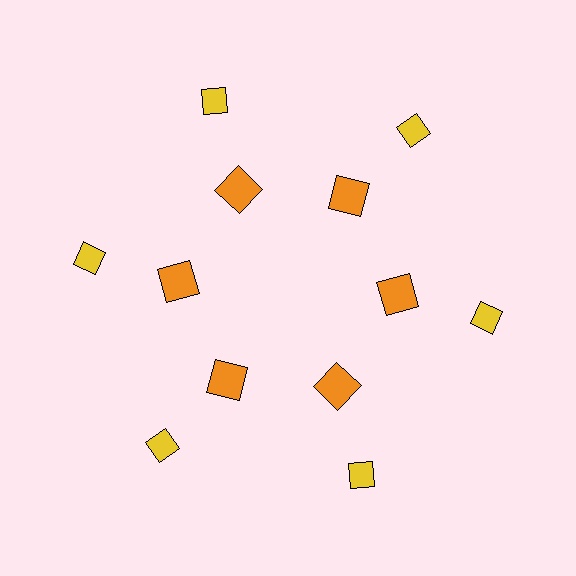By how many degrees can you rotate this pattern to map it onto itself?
The pattern maps onto itself every 60 degrees of rotation.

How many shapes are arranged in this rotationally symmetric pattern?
There are 12 shapes, arranged in 6 groups of 2.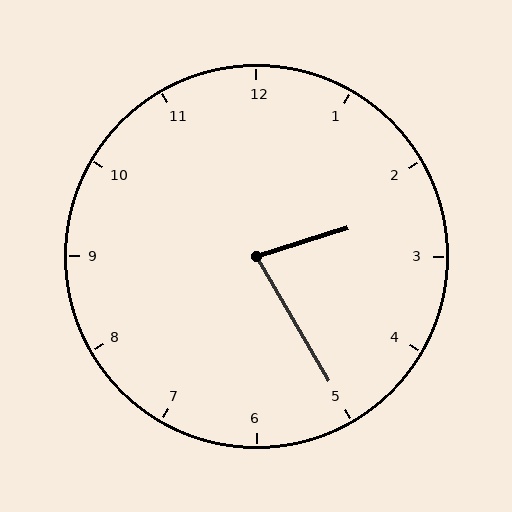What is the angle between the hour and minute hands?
Approximately 78 degrees.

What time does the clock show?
2:25.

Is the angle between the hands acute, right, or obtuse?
It is acute.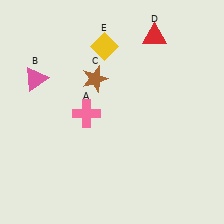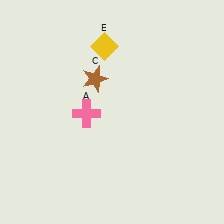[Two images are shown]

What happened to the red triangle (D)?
The red triangle (D) was removed in Image 2. It was in the top-right area of Image 1.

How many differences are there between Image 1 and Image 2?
There are 2 differences between the two images.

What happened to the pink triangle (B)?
The pink triangle (B) was removed in Image 2. It was in the top-left area of Image 1.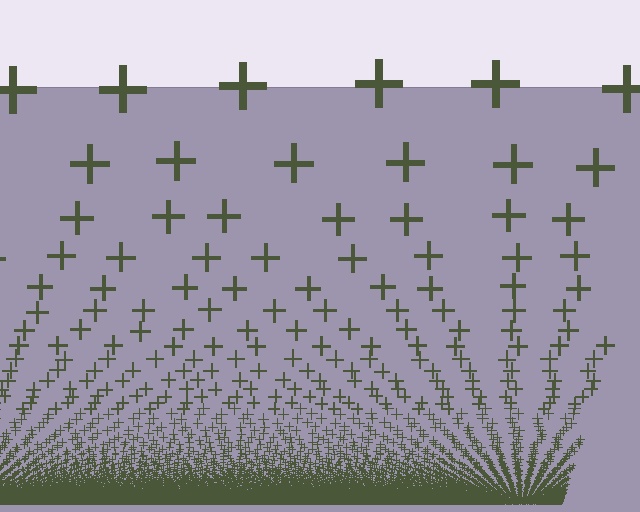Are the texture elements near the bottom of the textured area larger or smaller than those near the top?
Smaller. The gradient is inverted — elements near the bottom are smaller and denser.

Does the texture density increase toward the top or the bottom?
Density increases toward the bottom.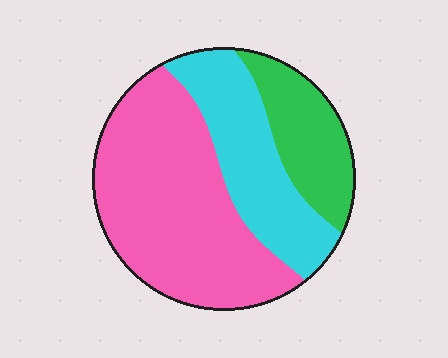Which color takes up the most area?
Pink, at roughly 55%.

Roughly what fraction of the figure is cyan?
Cyan takes up about one quarter (1/4) of the figure.